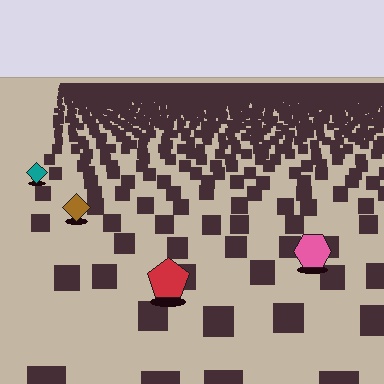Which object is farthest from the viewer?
The teal diamond is farthest from the viewer. It appears smaller and the ground texture around it is denser.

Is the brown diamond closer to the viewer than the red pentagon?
No. The red pentagon is closer — you can tell from the texture gradient: the ground texture is coarser near it.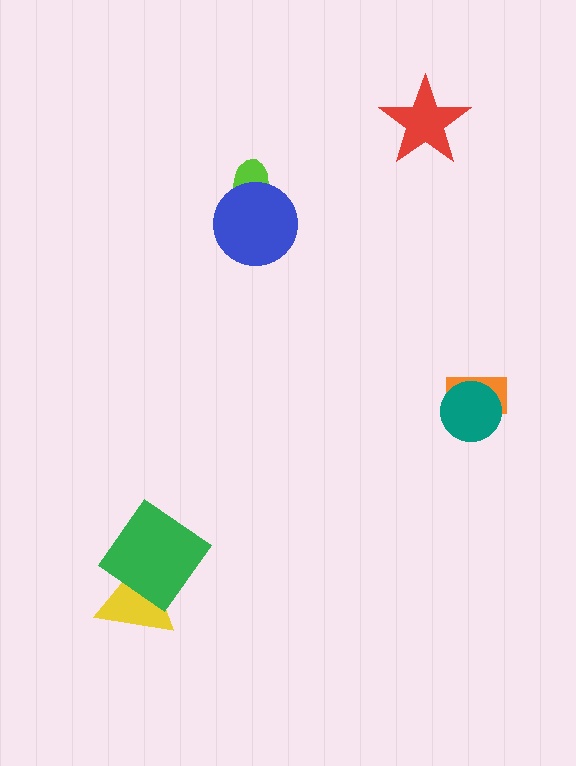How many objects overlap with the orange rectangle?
1 object overlaps with the orange rectangle.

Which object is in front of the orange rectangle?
The teal circle is in front of the orange rectangle.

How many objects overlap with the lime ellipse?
1 object overlaps with the lime ellipse.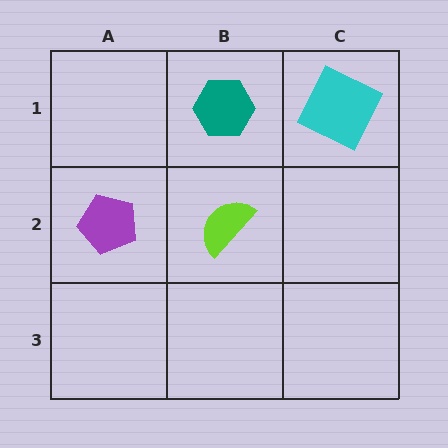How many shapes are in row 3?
0 shapes.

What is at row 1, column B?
A teal hexagon.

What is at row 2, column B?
A lime semicircle.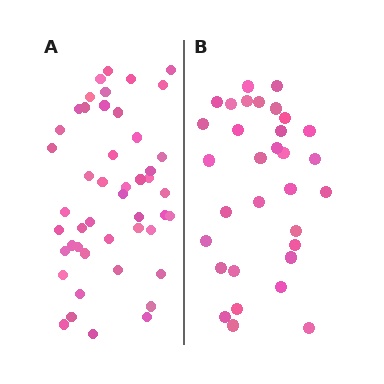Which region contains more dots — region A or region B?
Region A (the left region) has more dots.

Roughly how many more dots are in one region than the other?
Region A has approximately 15 more dots than region B.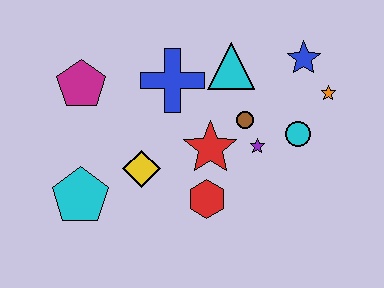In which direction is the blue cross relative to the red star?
The blue cross is above the red star.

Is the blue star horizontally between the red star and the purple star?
No